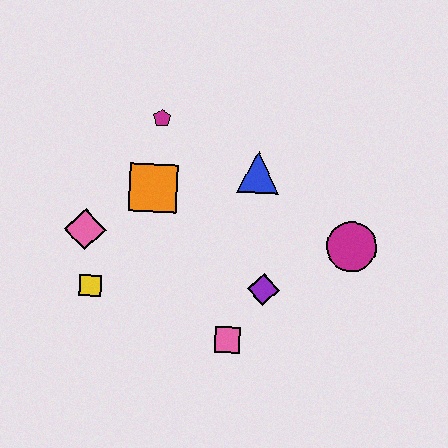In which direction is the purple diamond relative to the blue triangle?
The purple diamond is below the blue triangle.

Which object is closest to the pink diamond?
The yellow square is closest to the pink diamond.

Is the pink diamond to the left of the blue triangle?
Yes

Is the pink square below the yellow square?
Yes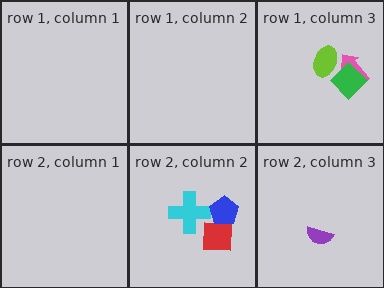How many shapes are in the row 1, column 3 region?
3.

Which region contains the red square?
The row 2, column 2 region.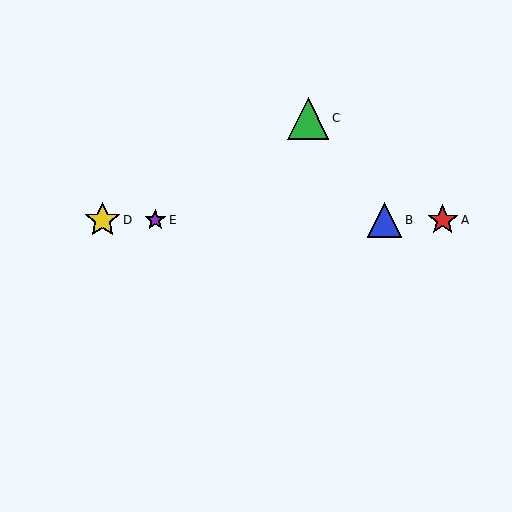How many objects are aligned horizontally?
4 objects (A, B, D, E) are aligned horizontally.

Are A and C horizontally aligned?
No, A is at y≈220 and C is at y≈118.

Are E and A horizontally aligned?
Yes, both are at y≈220.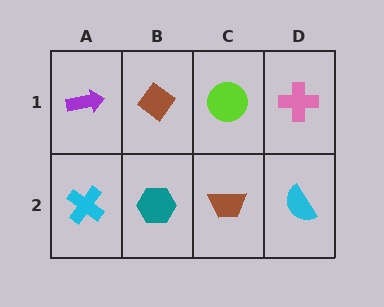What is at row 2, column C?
A brown trapezoid.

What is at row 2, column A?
A cyan cross.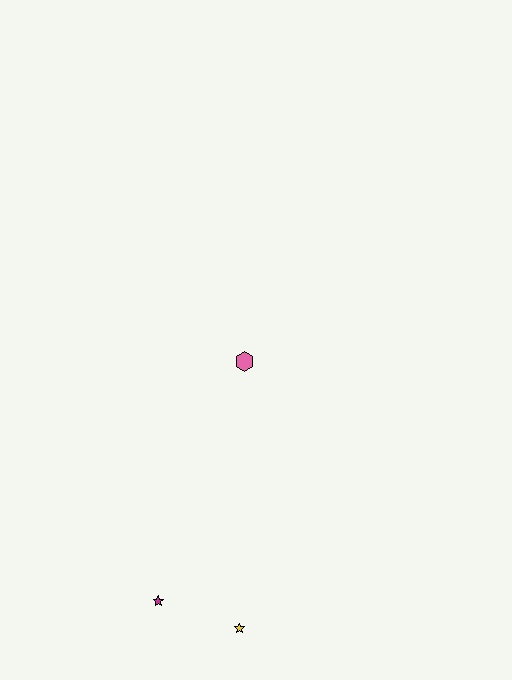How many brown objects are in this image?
There are no brown objects.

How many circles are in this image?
There are no circles.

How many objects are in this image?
There are 3 objects.